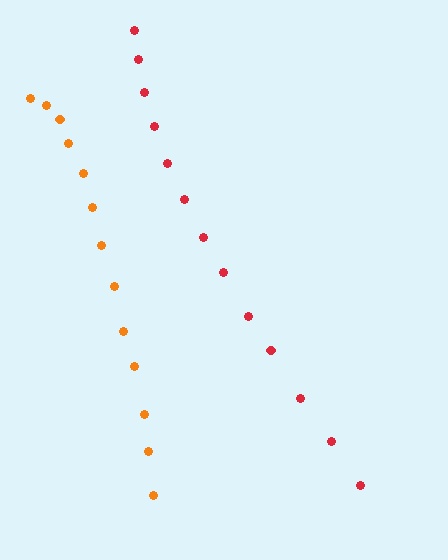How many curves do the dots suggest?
There are 2 distinct paths.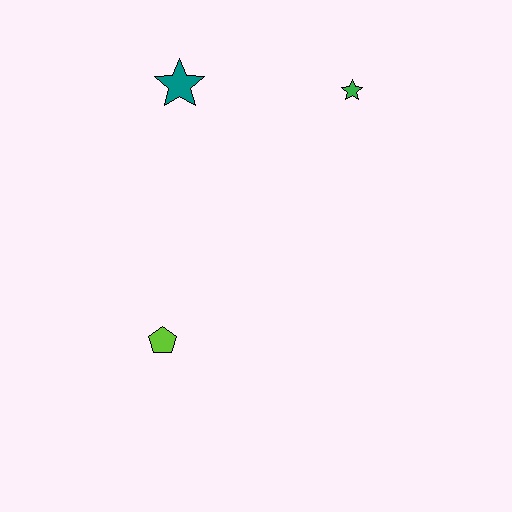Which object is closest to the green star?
The teal star is closest to the green star.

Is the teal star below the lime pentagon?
No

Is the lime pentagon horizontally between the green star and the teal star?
No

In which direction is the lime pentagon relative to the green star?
The lime pentagon is below the green star.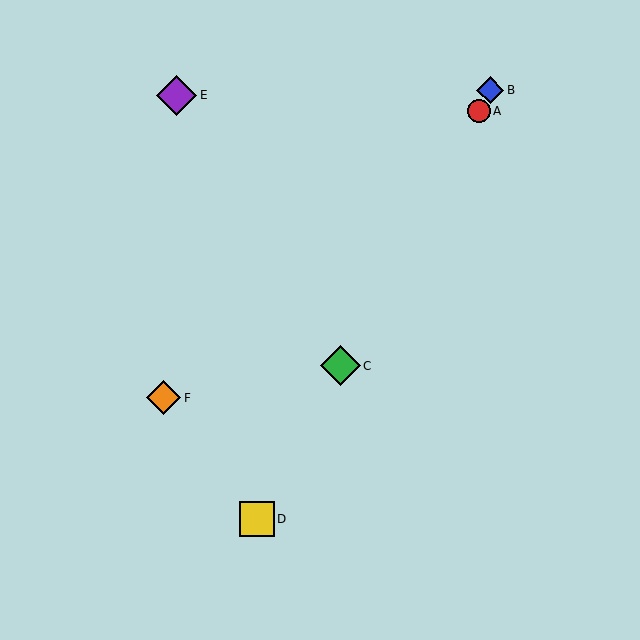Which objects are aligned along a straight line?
Objects A, B, C, D are aligned along a straight line.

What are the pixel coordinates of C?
Object C is at (340, 366).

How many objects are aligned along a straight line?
4 objects (A, B, C, D) are aligned along a straight line.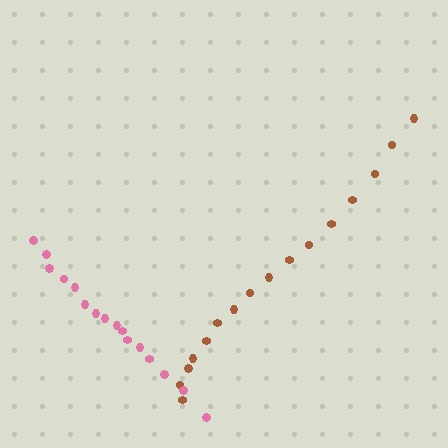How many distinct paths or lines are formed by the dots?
There are 2 distinct paths.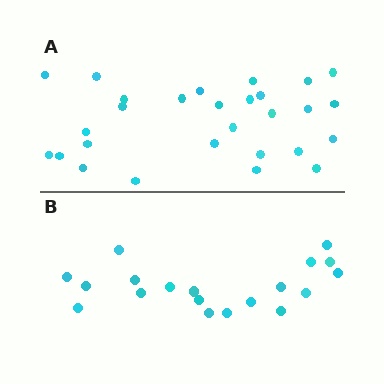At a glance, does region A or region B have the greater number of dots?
Region A (the top region) has more dots.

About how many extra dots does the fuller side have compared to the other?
Region A has roughly 8 or so more dots than region B.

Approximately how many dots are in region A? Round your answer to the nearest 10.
About 30 dots. (The exact count is 28, which rounds to 30.)